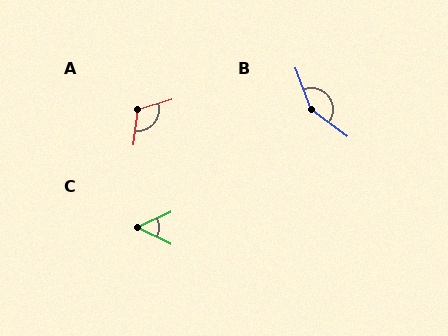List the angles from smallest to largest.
C (51°), A (114°), B (148°).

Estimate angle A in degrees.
Approximately 114 degrees.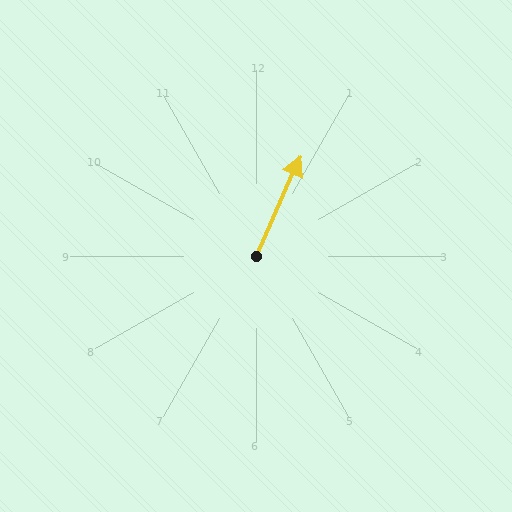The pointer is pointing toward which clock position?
Roughly 1 o'clock.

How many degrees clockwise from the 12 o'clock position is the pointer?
Approximately 24 degrees.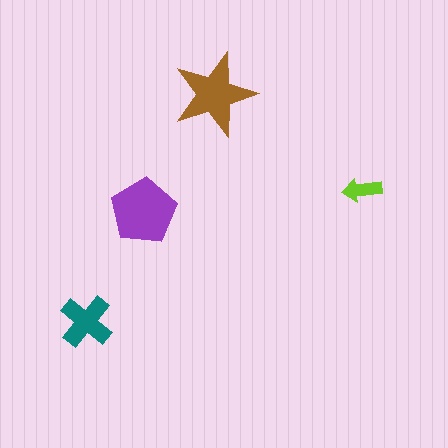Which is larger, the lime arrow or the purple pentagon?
The purple pentagon.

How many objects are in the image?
There are 4 objects in the image.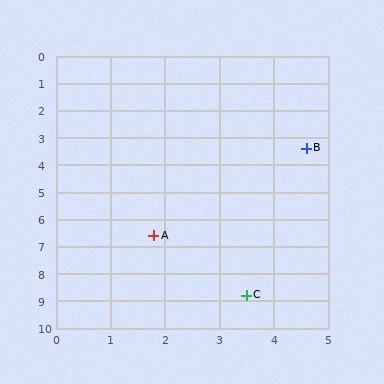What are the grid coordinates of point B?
Point B is at approximately (4.6, 3.4).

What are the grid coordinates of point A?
Point A is at approximately (1.8, 6.6).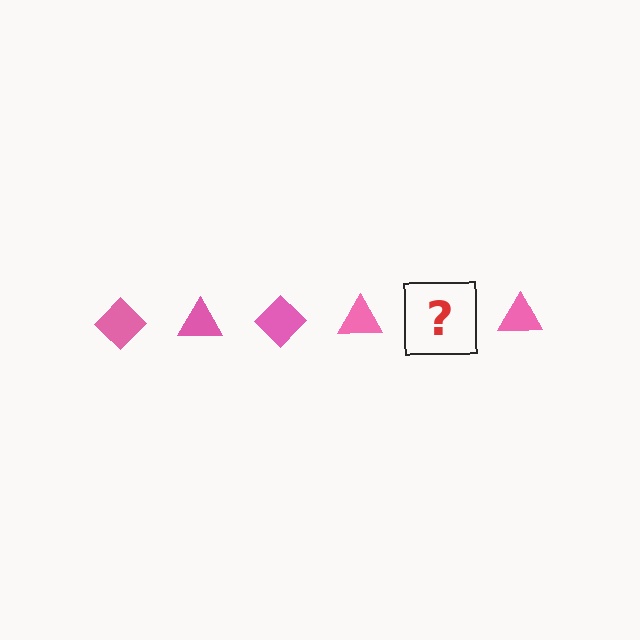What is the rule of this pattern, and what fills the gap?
The rule is that the pattern cycles through diamond, triangle shapes in pink. The gap should be filled with a pink diamond.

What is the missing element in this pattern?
The missing element is a pink diamond.